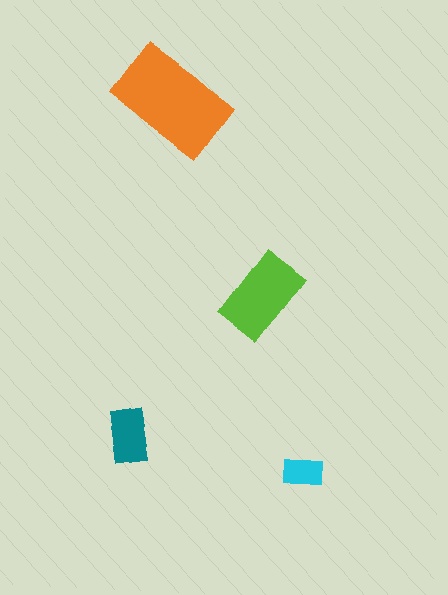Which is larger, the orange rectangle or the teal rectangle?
The orange one.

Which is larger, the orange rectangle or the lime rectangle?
The orange one.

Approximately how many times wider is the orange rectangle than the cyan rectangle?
About 3 times wider.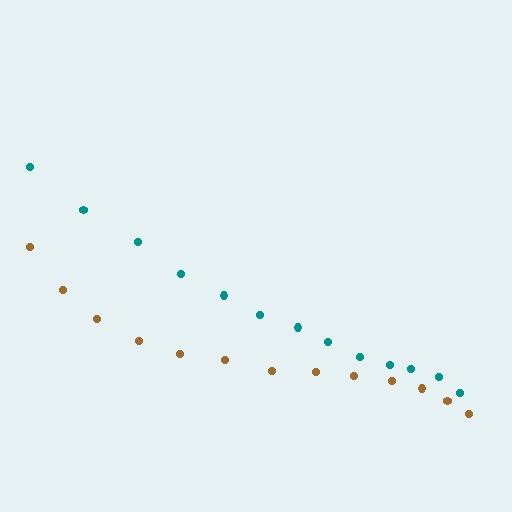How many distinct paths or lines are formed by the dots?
There are 2 distinct paths.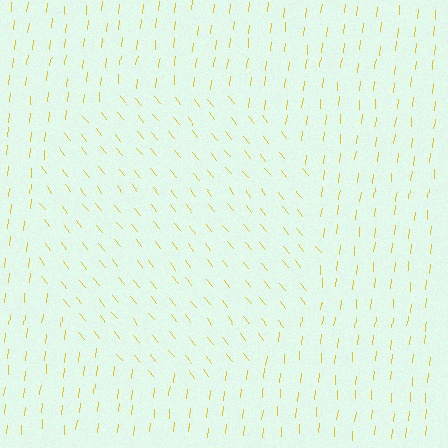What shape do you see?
I see a circle.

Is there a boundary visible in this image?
Yes, there is a texture boundary formed by a change in line orientation.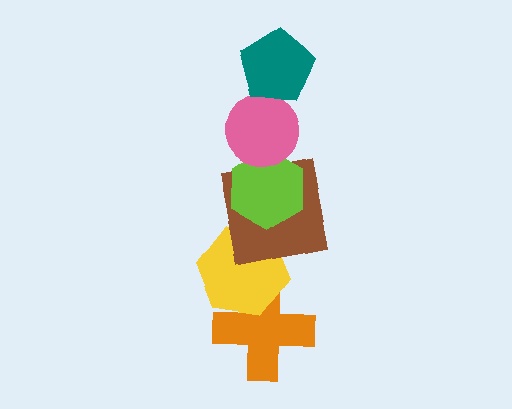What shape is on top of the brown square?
The lime hexagon is on top of the brown square.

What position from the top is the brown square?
The brown square is 4th from the top.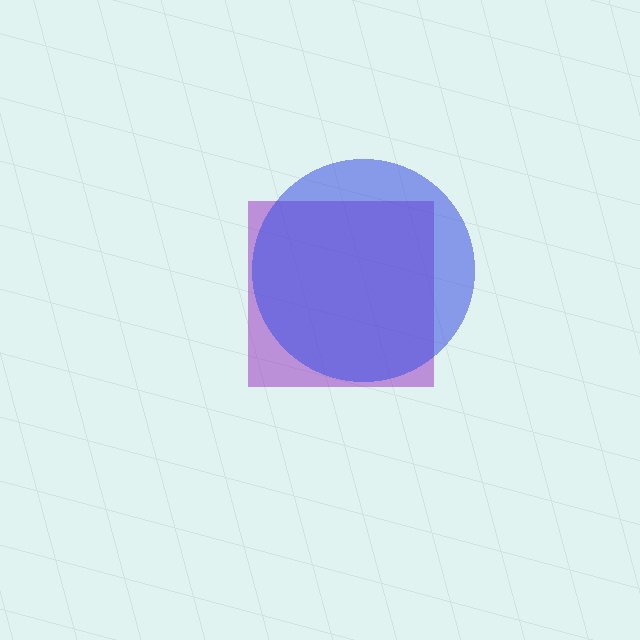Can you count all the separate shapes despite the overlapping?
Yes, there are 2 separate shapes.